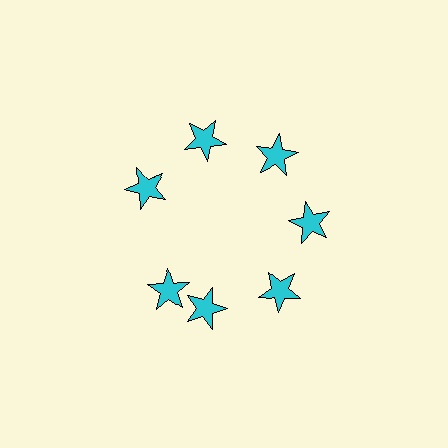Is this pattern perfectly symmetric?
No. The 7 cyan stars are arranged in a ring, but one element near the 8 o'clock position is rotated out of alignment along the ring, breaking the 7-fold rotational symmetry.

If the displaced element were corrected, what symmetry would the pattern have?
It would have 7-fold rotational symmetry — the pattern would map onto itself every 51 degrees.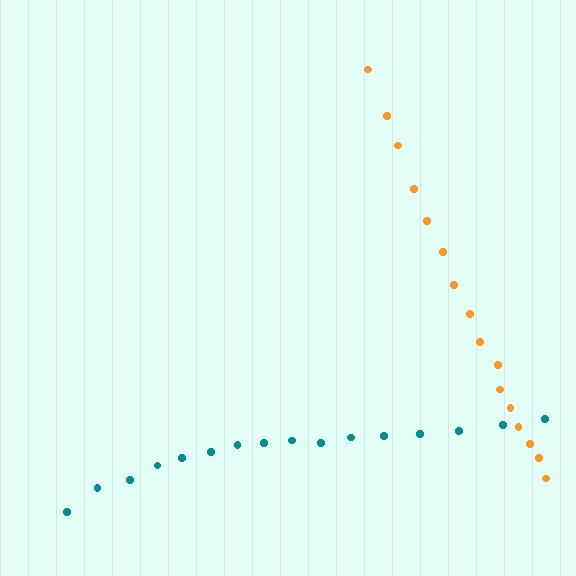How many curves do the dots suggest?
There are 2 distinct paths.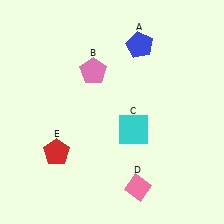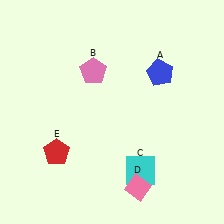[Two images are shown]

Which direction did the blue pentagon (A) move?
The blue pentagon (A) moved down.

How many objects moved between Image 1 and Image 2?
2 objects moved between the two images.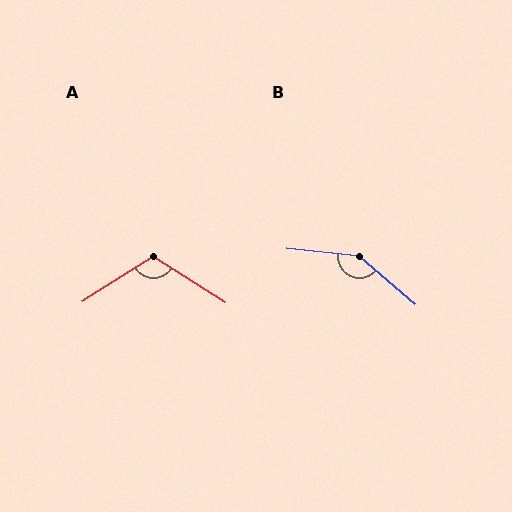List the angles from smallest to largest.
A (115°), B (145°).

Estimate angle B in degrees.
Approximately 145 degrees.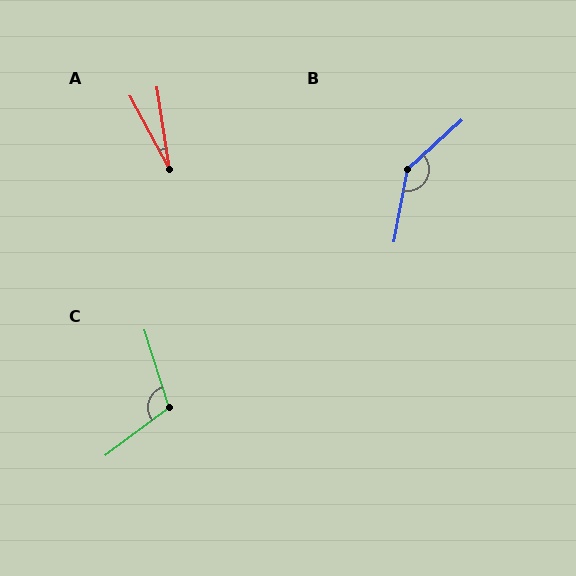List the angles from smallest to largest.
A (20°), C (110°), B (142°).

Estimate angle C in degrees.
Approximately 110 degrees.